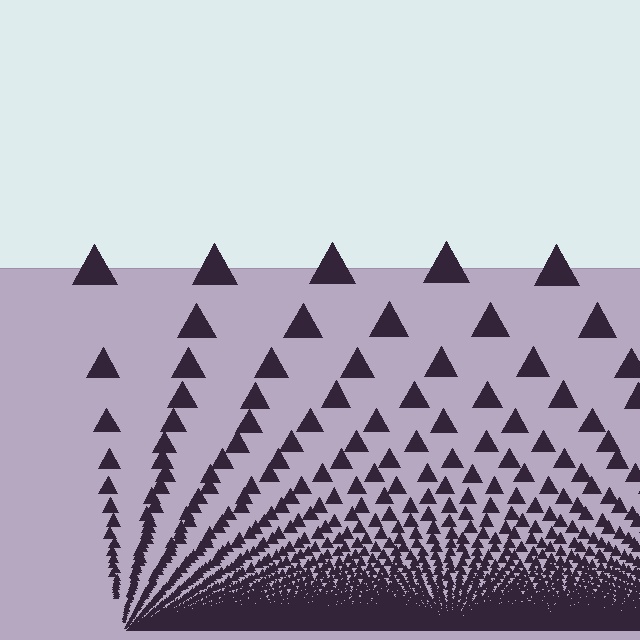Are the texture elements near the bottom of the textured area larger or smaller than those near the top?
Smaller. The gradient is inverted — elements near the bottom are smaller and denser.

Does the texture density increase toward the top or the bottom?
Density increases toward the bottom.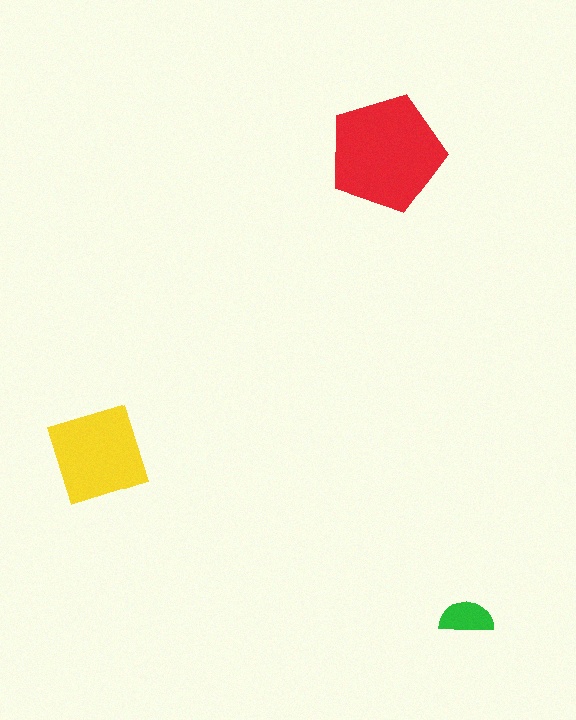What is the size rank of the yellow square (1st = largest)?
2nd.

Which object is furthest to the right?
The green semicircle is rightmost.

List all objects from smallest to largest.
The green semicircle, the yellow square, the red pentagon.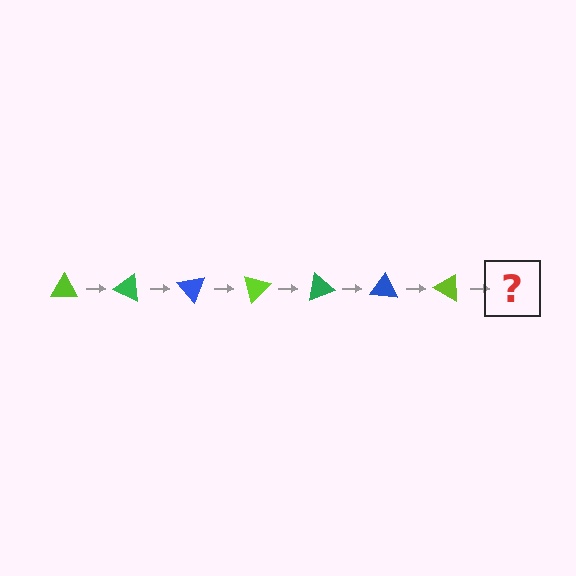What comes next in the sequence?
The next element should be a green triangle, rotated 175 degrees from the start.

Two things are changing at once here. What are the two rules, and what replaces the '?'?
The two rules are that it rotates 25 degrees each step and the color cycles through lime, green, and blue. The '?' should be a green triangle, rotated 175 degrees from the start.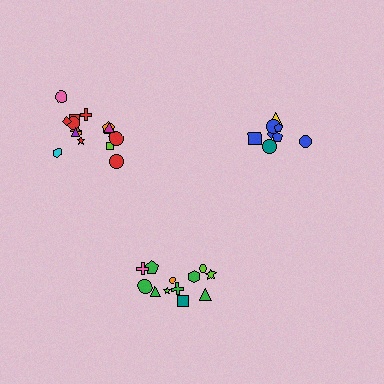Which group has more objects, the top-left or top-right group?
The top-left group.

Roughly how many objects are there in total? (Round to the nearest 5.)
Roughly 35 objects in total.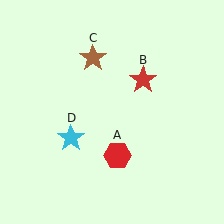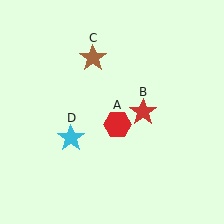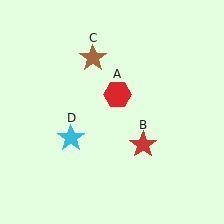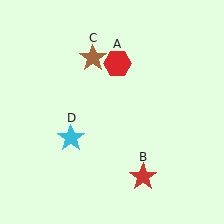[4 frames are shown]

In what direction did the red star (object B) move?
The red star (object B) moved down.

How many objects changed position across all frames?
2 objects changed position: red hexagon (object A), red star (object B).